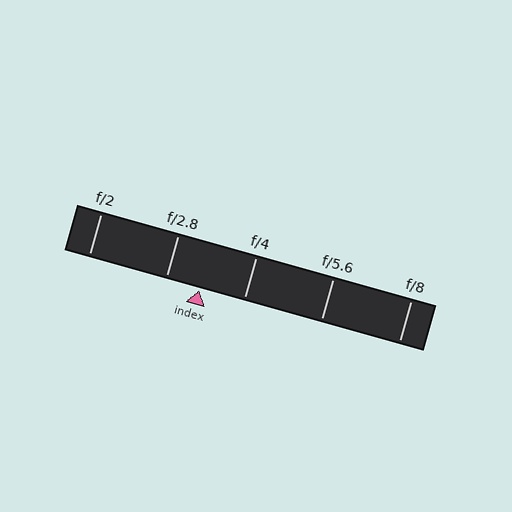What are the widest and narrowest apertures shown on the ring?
The widest aperture shown is f/2 and the narrowest is f/8.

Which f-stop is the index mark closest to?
The index mark is closest to f/2.8.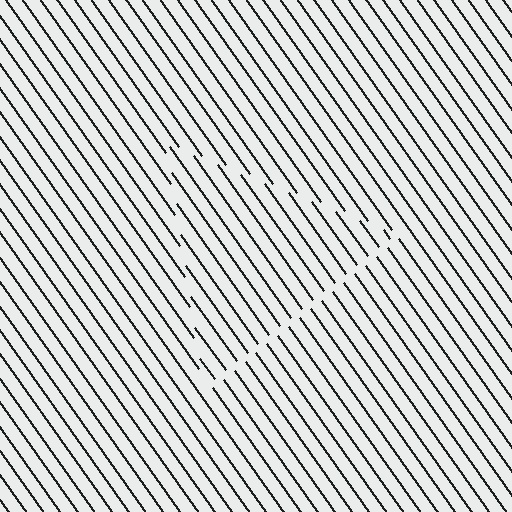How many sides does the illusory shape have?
3 sides — the line-ends trace a triangle.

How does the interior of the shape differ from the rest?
The interior of the shape contains the same grating, shifted by half a period — the contour is defined by the phase discontinuity where line-ends from the inner and outer gratings abut.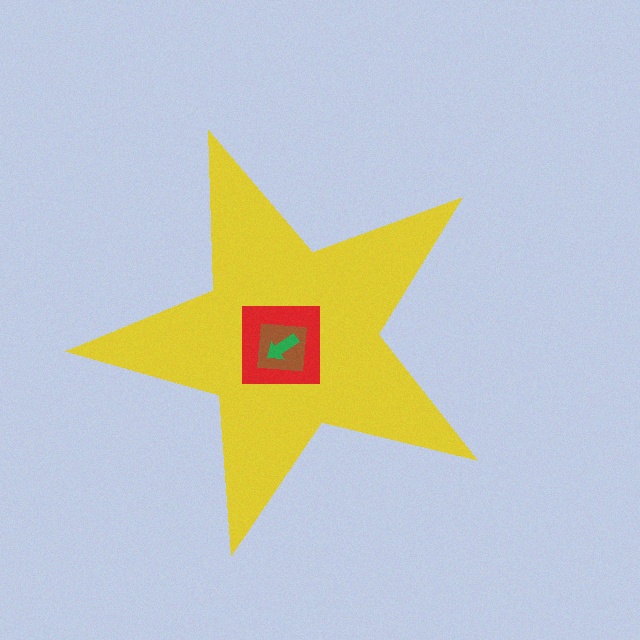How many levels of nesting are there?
4.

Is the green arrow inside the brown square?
Yes.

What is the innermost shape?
The green arrow.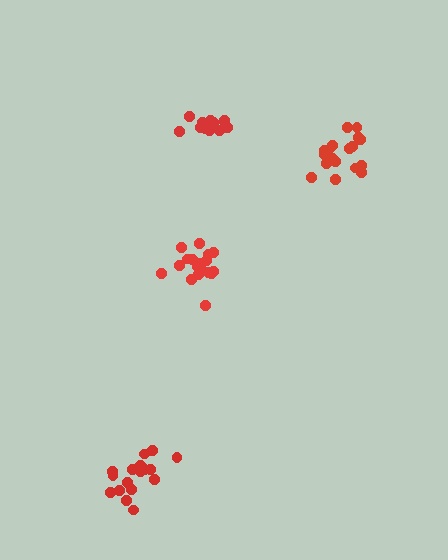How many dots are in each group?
Group 1: 17 dots, Group 2: 18 dots, Group 3: 14 dots, Group 4: 18 dots (67 total).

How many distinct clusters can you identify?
There are 4 distinct clusters.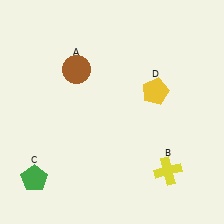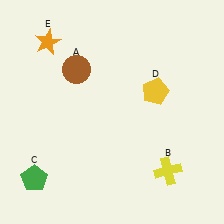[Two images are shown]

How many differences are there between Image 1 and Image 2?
There is 1 difference between the two images.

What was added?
An orange star (E) was added in Image 2.